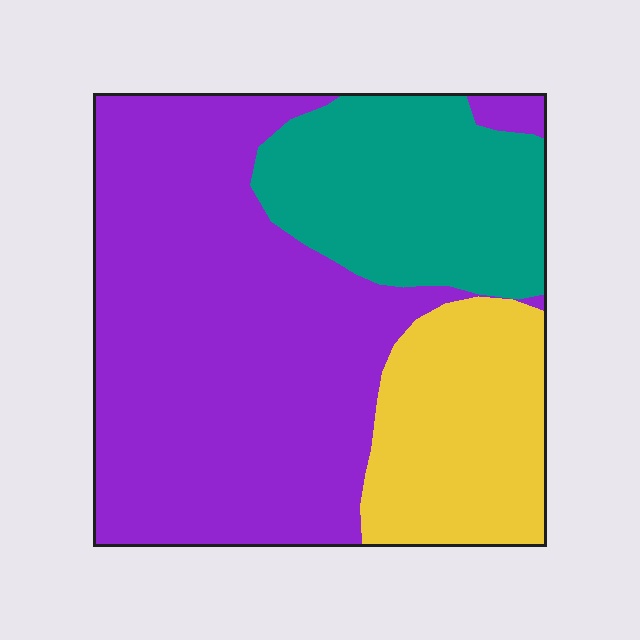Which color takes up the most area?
Purple, at roughly 55%.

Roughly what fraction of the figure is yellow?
Yellow takes up about one fifth (1/5) of the figure.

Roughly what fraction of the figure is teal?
Teal covers about 25% of the figure.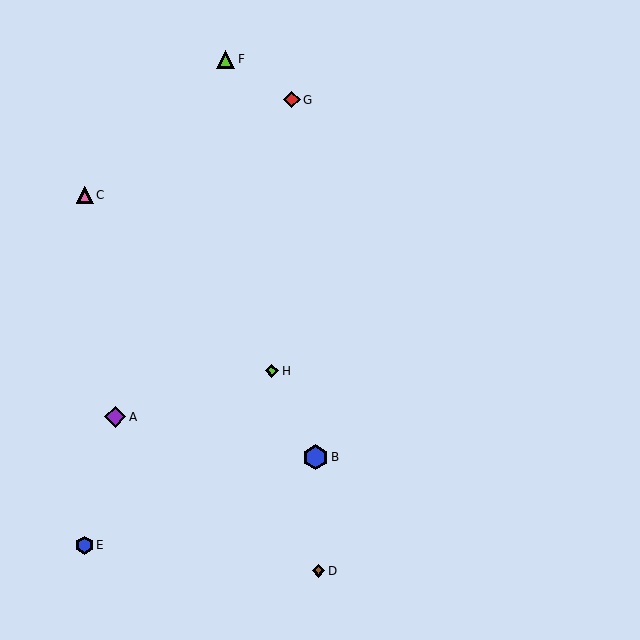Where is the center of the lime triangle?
The center of the lime triangle is at (225, 59).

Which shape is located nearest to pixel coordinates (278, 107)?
The red diamond (labeled G) at (292, 100) is nearest to that location.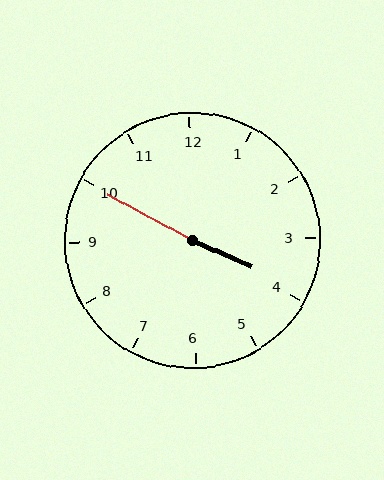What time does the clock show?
3:50.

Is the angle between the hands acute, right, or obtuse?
It is obtuse.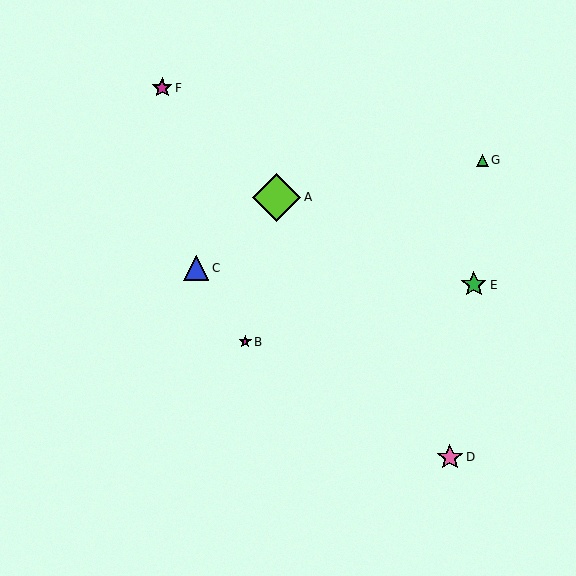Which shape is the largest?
The lime diamond (labeled A) is the largest.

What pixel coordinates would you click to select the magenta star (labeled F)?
Click at (162, 88) to select the magenta star F.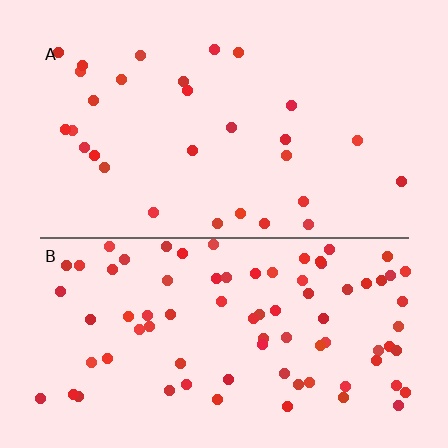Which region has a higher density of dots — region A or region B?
B (the bottom).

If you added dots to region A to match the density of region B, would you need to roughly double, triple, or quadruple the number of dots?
Approximately triple.